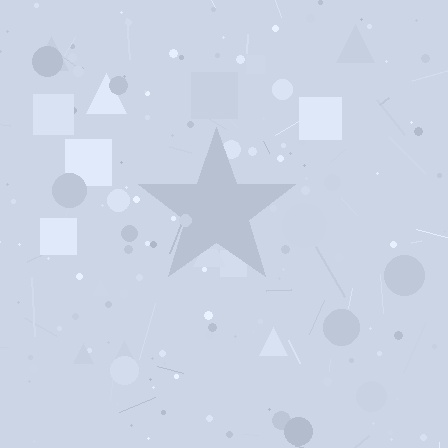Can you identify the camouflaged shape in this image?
The camouflaged shape is a star.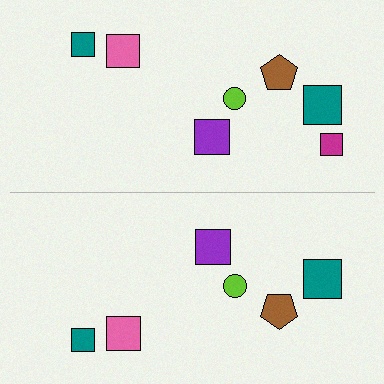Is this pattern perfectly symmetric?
No, the pattern is not perfectly symmetric. A magenta square is missing from the bottom side.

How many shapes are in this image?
There are 13 shapes in this image.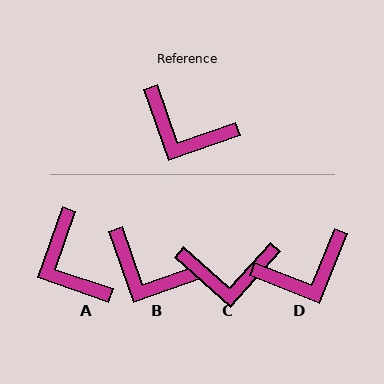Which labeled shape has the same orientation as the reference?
B.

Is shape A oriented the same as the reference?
No, it is off by about 38 degrees.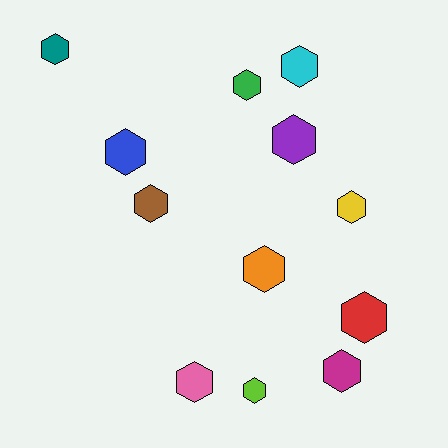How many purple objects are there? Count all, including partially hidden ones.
There is 1 purple object.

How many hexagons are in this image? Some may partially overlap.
There are 12 hexagons.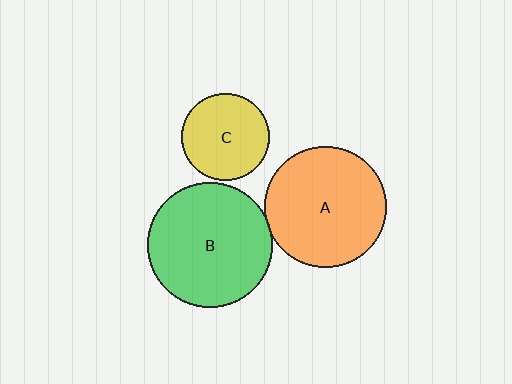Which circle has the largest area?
Circle B (green).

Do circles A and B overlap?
Yes.